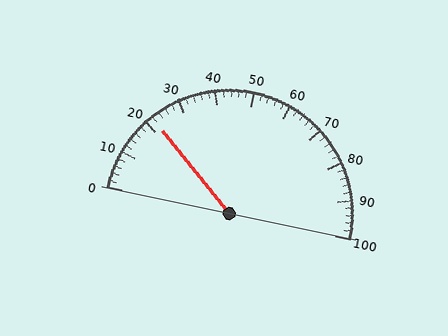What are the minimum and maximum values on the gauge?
The gauge ranges from 0 to 100.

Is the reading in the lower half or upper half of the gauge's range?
The reading is in the lower half of the range (0 to 100).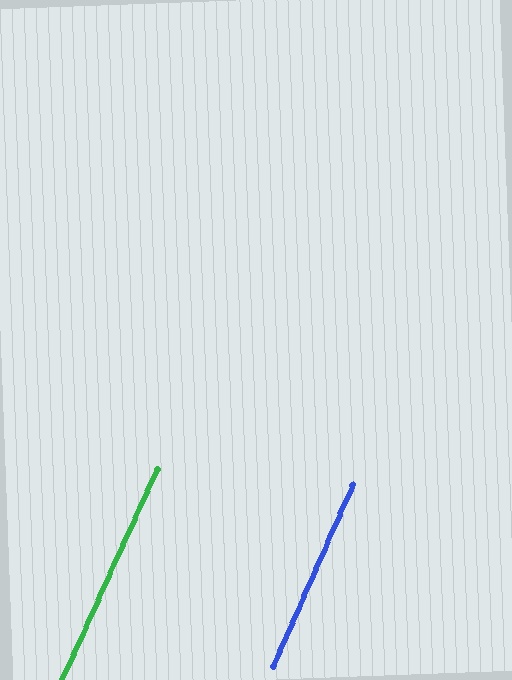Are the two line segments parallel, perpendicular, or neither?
Parallel — their directions differ by only 0.5°.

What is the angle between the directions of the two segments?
Approximately 1 degree.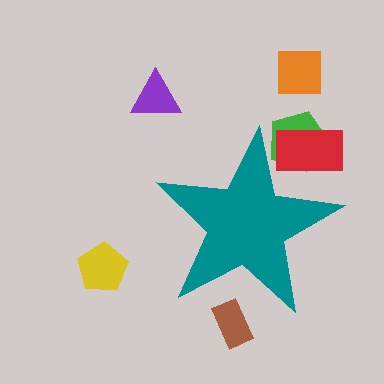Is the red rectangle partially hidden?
Yes, the red rectangle is partially hidden behind the teal star.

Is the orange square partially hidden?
No, the orange square is fully visible.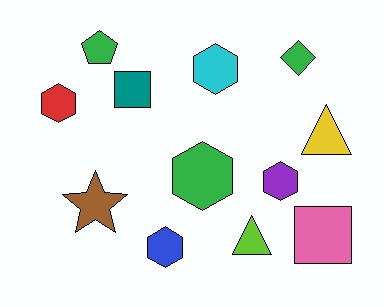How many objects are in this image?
There are 12 objects.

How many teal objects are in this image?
There is 1 teal object.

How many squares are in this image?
There are 2 squares.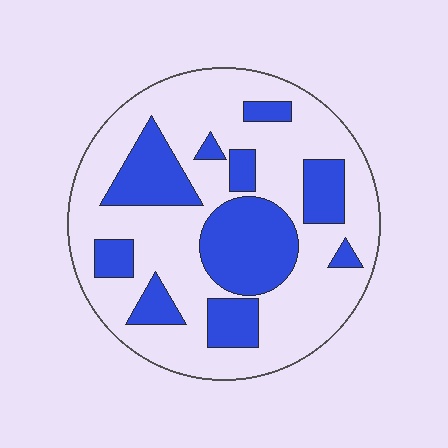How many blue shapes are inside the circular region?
10.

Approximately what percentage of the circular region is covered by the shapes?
Approximately 30%.